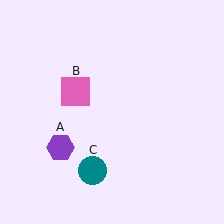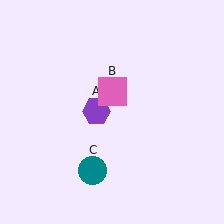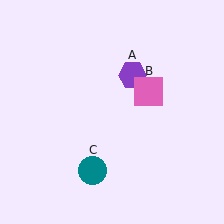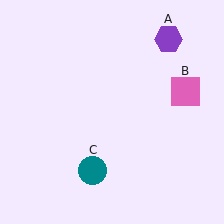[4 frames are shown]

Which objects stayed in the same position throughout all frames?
Teal circle (object C) remained stationary.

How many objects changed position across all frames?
2 objects changed position: purple hexagon (object A), pink square (object B).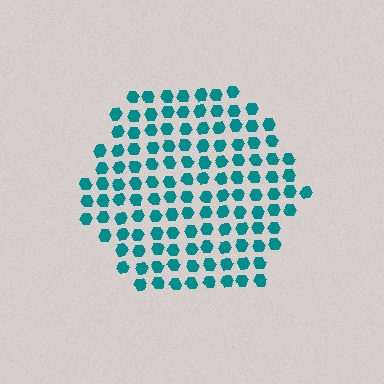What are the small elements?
The small elements are hexagons.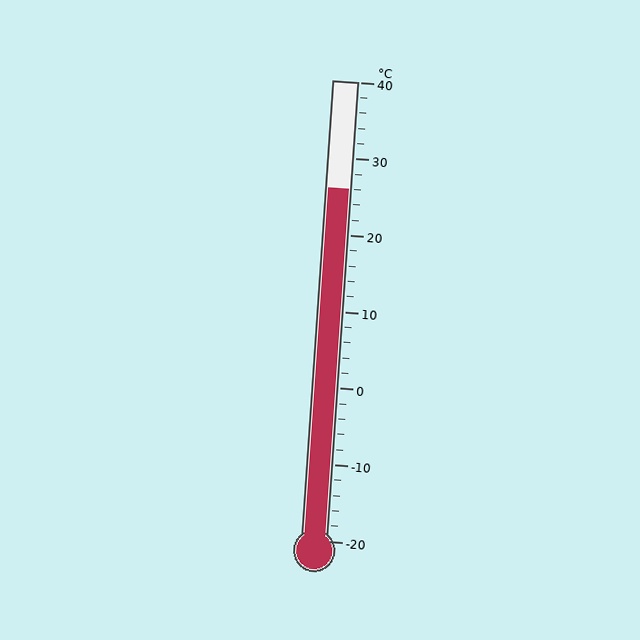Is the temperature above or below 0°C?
The temperature is above 0°C.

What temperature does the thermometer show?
The thermometer shows approximately 26°C.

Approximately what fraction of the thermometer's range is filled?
The thermometer is filled to approximately 75% of its range.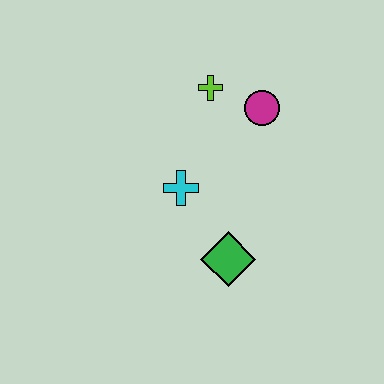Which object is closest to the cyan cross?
The green diamond is closest to the cyan cross.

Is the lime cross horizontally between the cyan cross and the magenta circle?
Yes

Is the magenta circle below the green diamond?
No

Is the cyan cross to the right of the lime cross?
No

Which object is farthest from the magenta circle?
The green diamond is farthest from the magenta circle.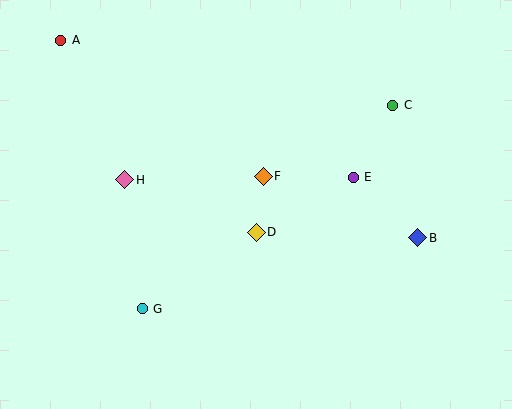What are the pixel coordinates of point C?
Point C is at (393, 105).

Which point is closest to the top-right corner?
Point C is closest to the top-right corner.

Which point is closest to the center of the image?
Point D at (256, 232) is closest to the center.